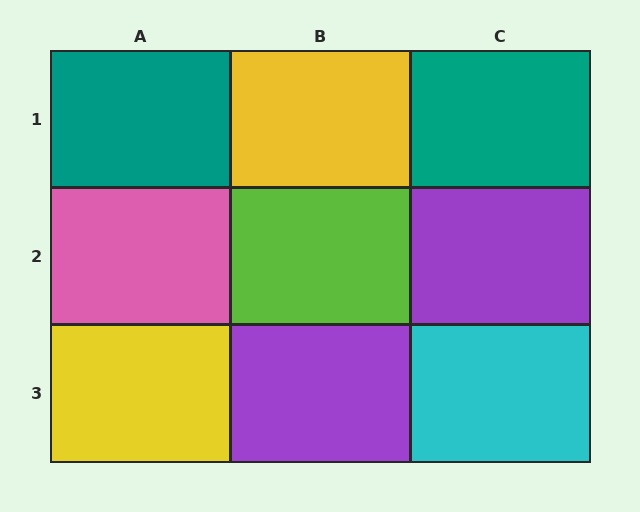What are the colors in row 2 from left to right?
Pink, lime, purple.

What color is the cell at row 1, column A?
Teal.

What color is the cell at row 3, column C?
Cyan.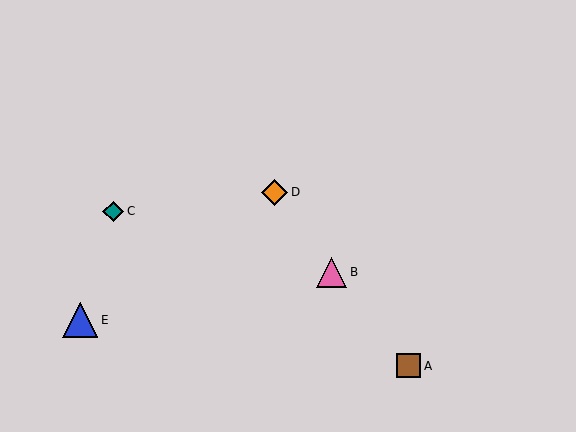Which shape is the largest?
The blue triangle (labeled E) is the largest.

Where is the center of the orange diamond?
The center of the orange diamond is at (275, 193).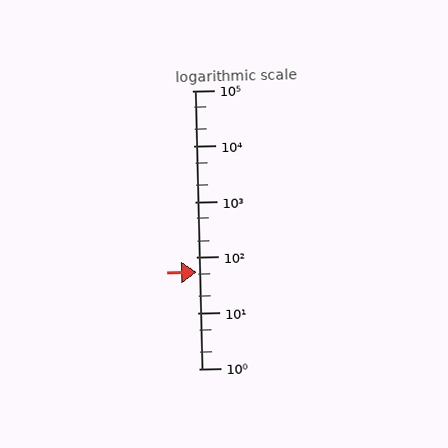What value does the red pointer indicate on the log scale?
The pointer indicates approximately 55.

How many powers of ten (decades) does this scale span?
The scale spans 5 decades, from 1 to 100000.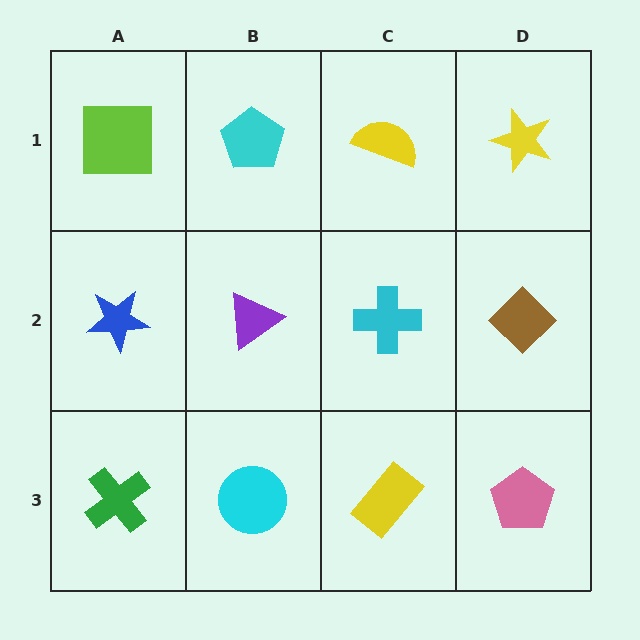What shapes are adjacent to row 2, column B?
A cyan pentagon (row 1, column B), a cyan circle (row 3, column B), a blue star (row 2, column A), a cyan cross (row 2, column C).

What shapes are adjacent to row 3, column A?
A blue star (row 2, column A), a cyan circle (row 3, column B).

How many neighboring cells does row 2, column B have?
4.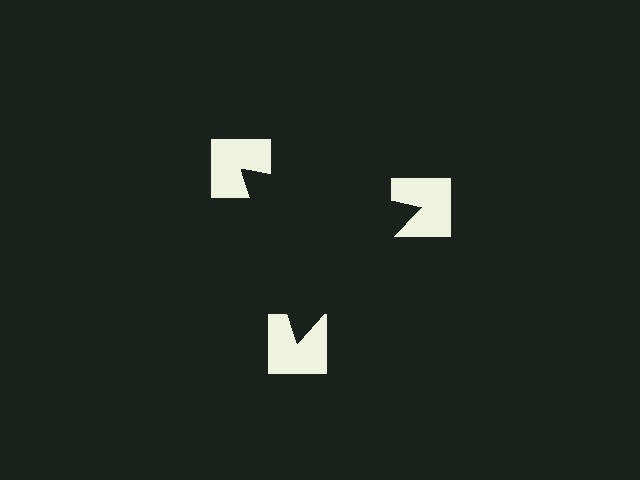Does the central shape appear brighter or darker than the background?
It typically appears slightly darker than the background, even though no actual brightness change is drawn.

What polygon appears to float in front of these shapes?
An illusory triangle — its edges are inferred from the aligned wedge cuts in the notched squares, not physically drawn.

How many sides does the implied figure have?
3 sides.